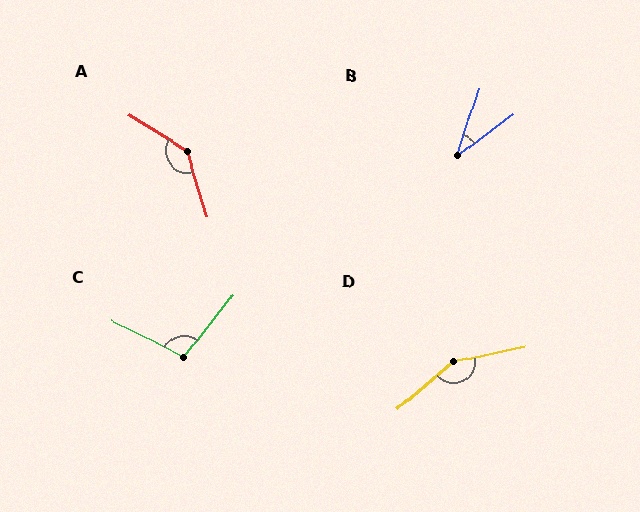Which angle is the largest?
D, at approximately 151 degrees.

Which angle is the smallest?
B, at approximately 35 degrees.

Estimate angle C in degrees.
Approximately 102 degrees.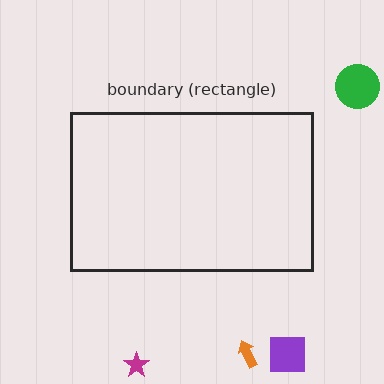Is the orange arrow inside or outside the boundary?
Outside.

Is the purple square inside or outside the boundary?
Outside.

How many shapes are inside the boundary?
0 inside, 4 outside.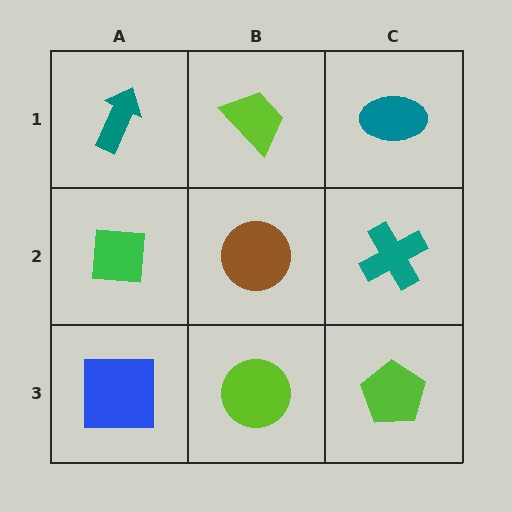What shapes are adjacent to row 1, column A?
A green square (row 2, column A), a lime trapezoid (row 1, column B).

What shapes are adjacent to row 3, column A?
A green square (row 2, column A), a lime circle (row 3, column B).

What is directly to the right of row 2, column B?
A teal cross.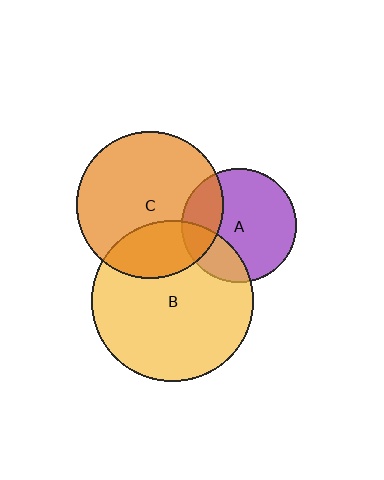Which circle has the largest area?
Circle B (yellow).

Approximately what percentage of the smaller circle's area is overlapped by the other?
Approximately 25%.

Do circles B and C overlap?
Yes.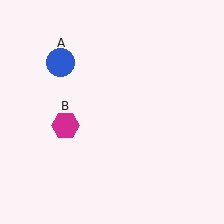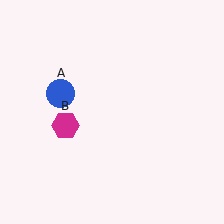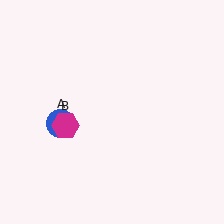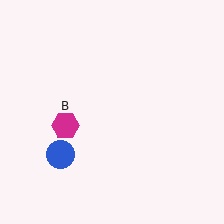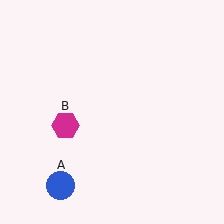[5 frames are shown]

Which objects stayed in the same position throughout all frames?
Magenta hexagon (object B) remained stationary.